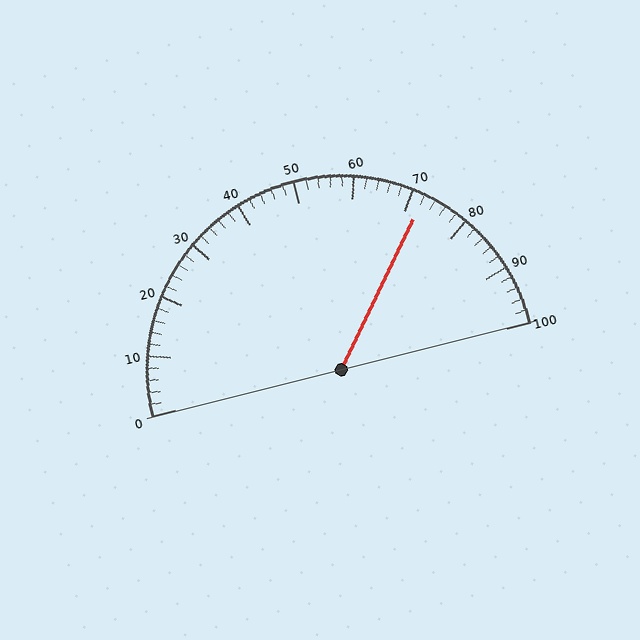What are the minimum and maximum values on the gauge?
The gauge ranges from 0 to 100.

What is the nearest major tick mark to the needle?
The nearest major tick mark is 70.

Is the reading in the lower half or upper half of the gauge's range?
The reading is in the upper half of the range (0 to 100).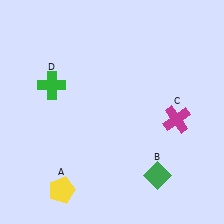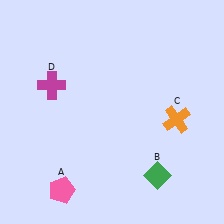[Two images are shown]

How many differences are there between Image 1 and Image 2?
There are 3 differences between the two images.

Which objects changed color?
A changed from yellow to pink. C changed from magenta to orange. D changed from green to magenta.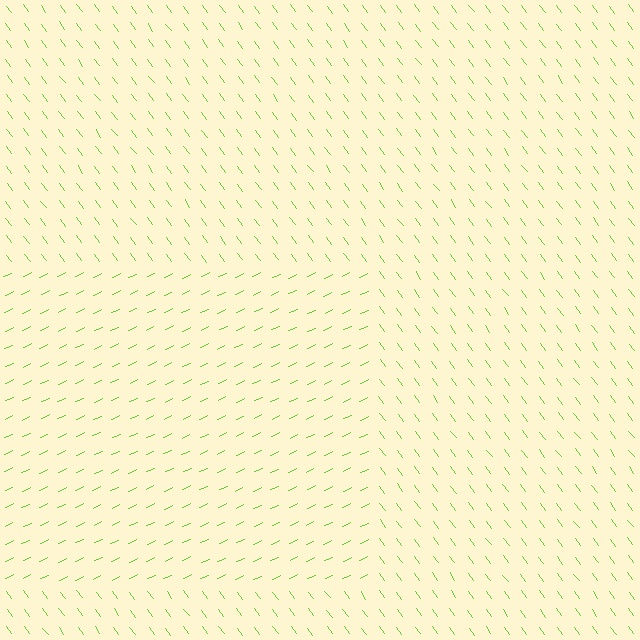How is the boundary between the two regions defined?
The boundary is defined purely by a change in line orientation (approximately 79 degrees difference). All lines are the same color and thickness.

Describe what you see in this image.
The image is filled with small lime line segments. A rectangle region in the image has lines oriented differently from the surrounding lines, creating a visible texture boundary.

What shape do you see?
I see a rectangle.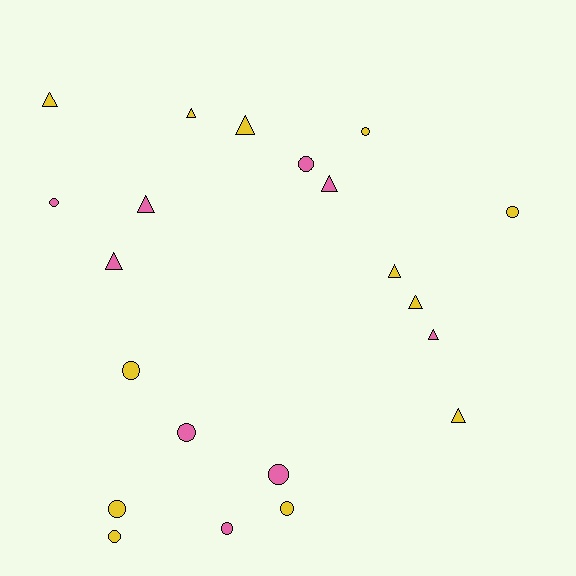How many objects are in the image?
There are 21 objects.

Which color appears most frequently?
Yellow, with 12 objects.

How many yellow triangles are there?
There are 6 yellow triangles.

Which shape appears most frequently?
Circle, with 11 objects.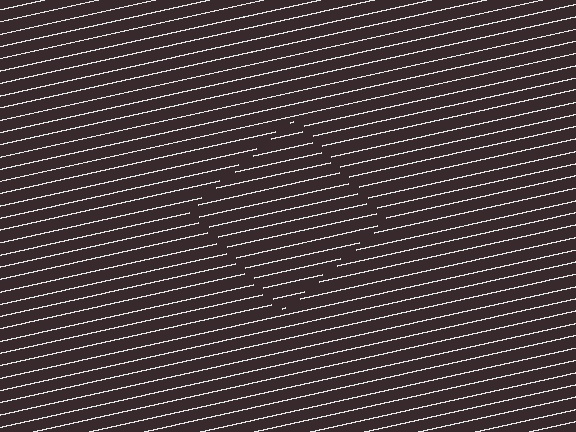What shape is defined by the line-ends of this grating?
An illusory square. The interior of the shape contains the same grating, shifted by half a period — the contour is defined by the phase discontinuity where line-ends from the inner and outer gratings abut.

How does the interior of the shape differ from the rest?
The interior of the shape contains the same grating, shifted by half a period — the contour is defined by the phase discontinuity where line-ends from the inner and outer gratings abut.